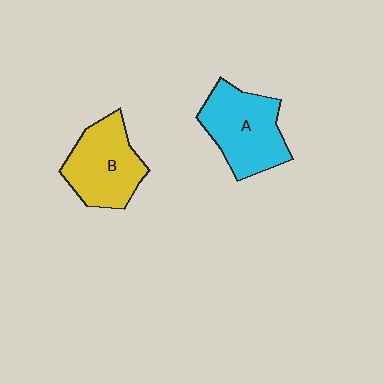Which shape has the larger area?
Shape A (cyan).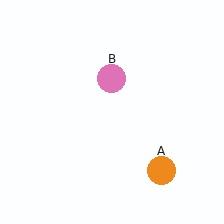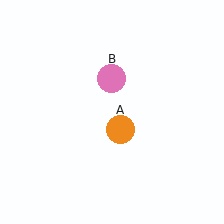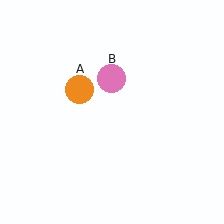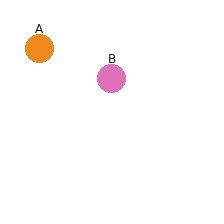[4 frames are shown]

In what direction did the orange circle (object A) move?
The orange circle (object A) moved up and to the left.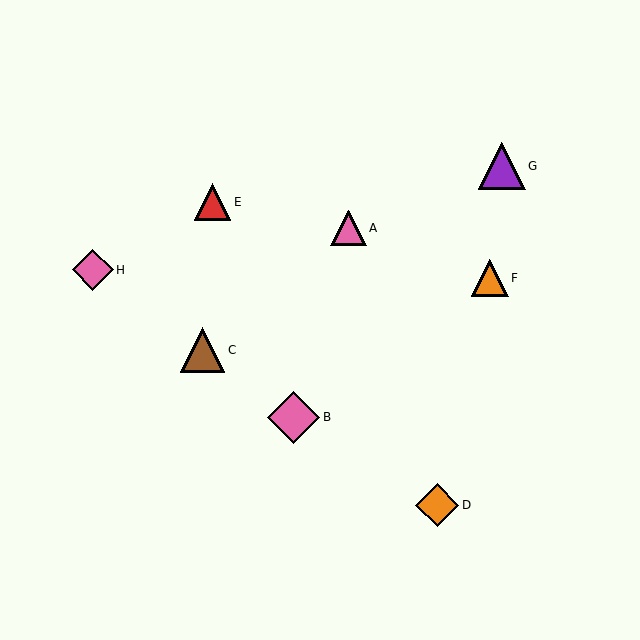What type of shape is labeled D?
Shape D is an orange diamond.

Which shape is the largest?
The pink diamond (labeled B) is the largest.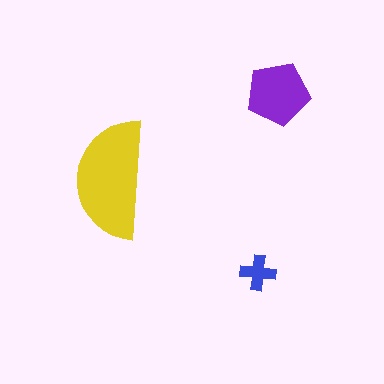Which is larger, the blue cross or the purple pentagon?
The purple pentagon.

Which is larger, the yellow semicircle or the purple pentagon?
The yellow semicircle.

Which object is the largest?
The yellow semicircle.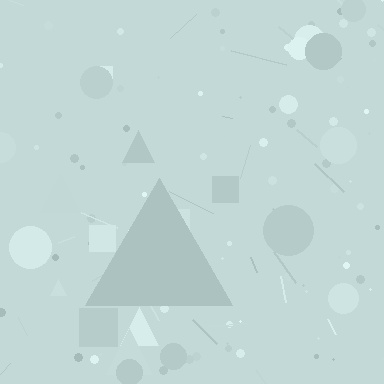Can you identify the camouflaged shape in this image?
The camouflaged shape is a triangle.